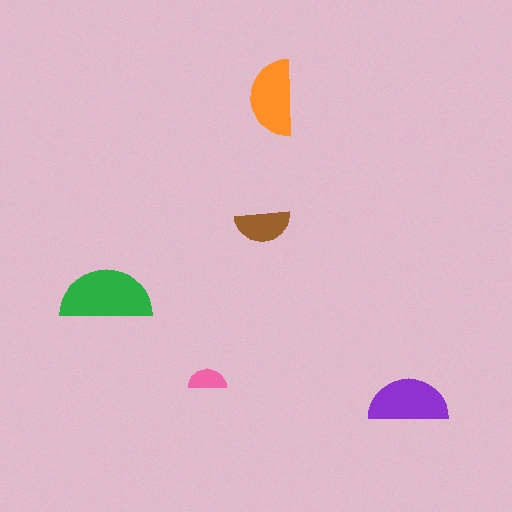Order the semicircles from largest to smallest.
the green one, the purple one, the orange one, the brown one, the pink one.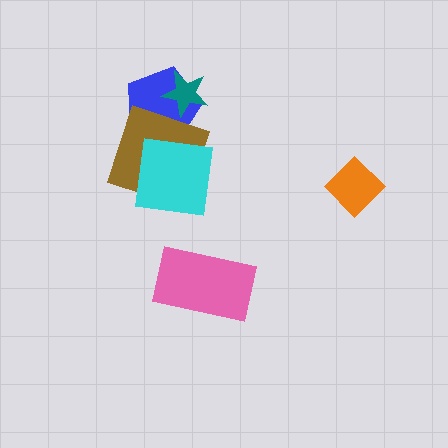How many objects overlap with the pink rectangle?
0 objects overlap with the pink rectangle.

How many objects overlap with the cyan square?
1 object overlaps with the cyan square.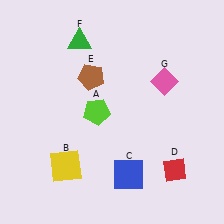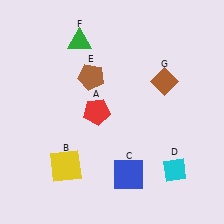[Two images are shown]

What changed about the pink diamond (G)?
In Image 1, G is pink. In Image 2, it changed to brown.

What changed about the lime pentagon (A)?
In Image 1, A is lime. In Image 2, it changed to red.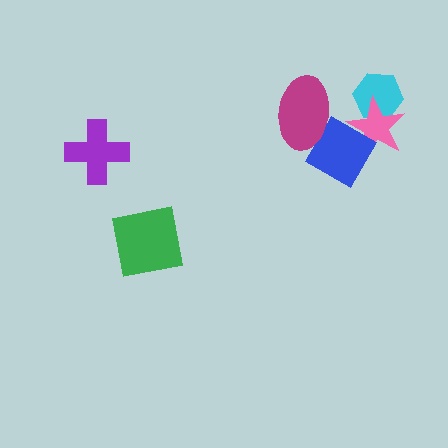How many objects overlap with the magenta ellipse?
1 object overlaps with the magenta ellipse.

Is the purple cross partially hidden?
No, no other shape covers it.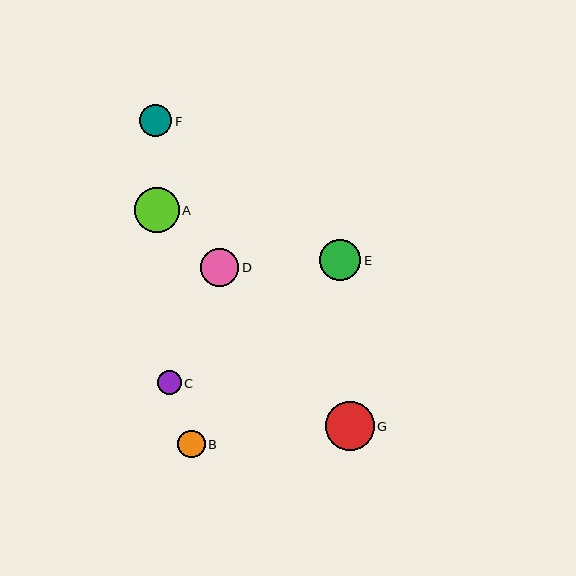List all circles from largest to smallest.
From largest to smallest: G, A, E, D, F, B, C.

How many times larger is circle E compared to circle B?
Circle E is approximately 1.5 times the size of circle B.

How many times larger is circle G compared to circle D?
Circle G is approximately 1.3 times the size of circle D.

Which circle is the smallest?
Circle C is the smallest with a size of approximately 24 pixels.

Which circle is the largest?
Circle G is the largest with a size of approximately 49 pixels.